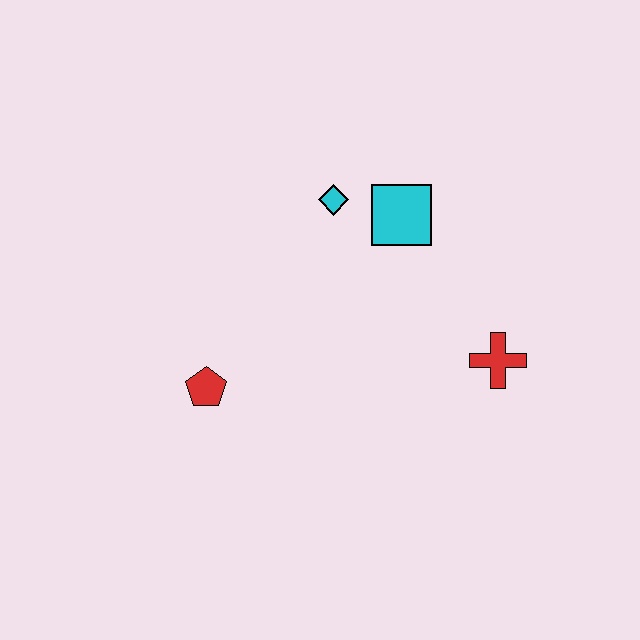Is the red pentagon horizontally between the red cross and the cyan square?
No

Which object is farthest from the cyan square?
The red pentagon is farthest from the cyan square.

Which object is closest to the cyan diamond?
The cyan square is closest to the cyan diamond.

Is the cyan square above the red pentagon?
Yes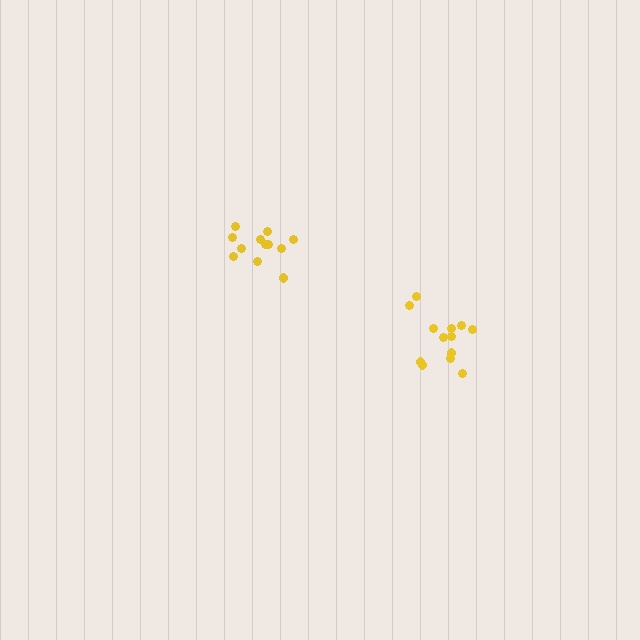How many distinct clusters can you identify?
There are 2 distinct clusters.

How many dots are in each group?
Group 1: 13 dots, Group 2: 12 dots (25 total).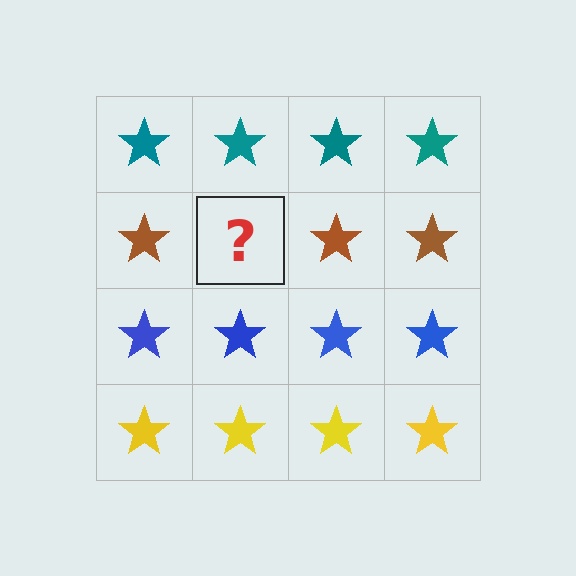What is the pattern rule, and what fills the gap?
The rule is that each row has a consistent color. The gap should be filled with a brown star.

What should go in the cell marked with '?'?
The missing cell should contain a brown star.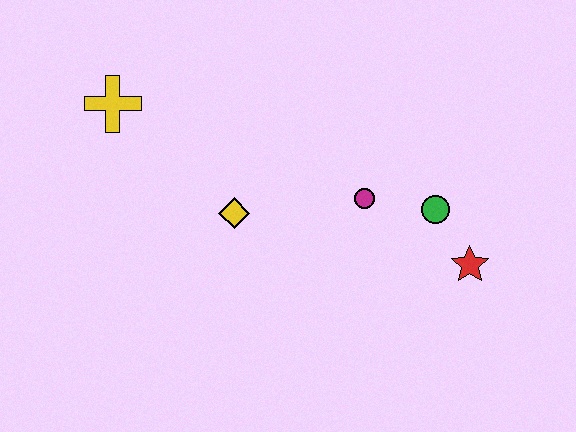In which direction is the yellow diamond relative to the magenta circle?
The yellow diamond is to the left of the magenta circle.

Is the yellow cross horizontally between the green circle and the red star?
No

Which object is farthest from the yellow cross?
The red star is farthest from the yellow cross.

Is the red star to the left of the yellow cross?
No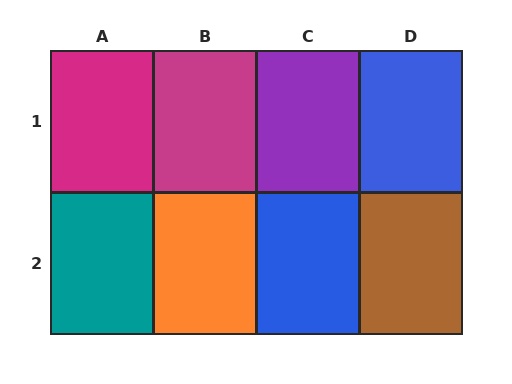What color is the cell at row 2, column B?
Orange.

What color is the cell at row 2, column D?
Brown.